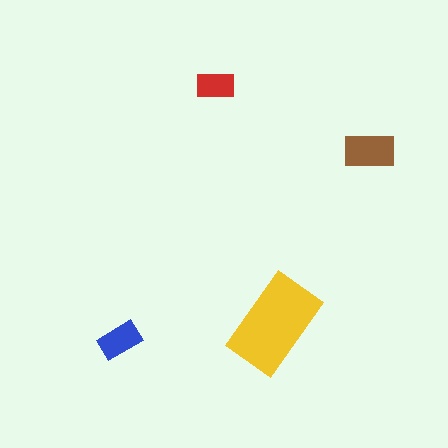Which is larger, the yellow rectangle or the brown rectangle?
The yellow one.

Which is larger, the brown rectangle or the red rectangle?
The brown one.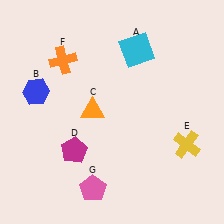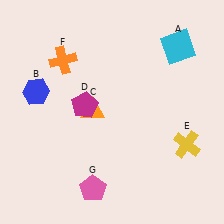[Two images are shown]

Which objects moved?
The objects that moved are: the cyan square (A), the magenta pentagon (D).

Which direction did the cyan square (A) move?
The cyan square (A) moved right.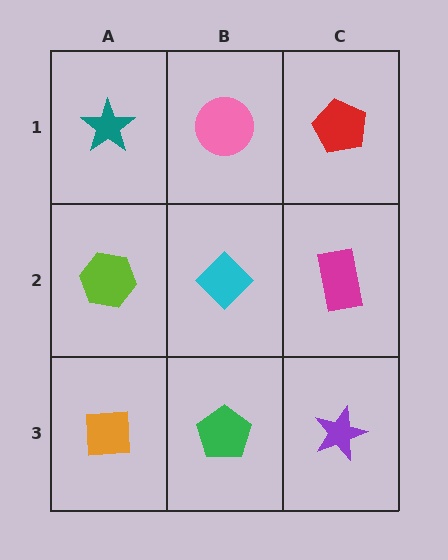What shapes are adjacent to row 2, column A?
A teal star (row 1, column A), an orange square (row 3, column A), a cyan diamond (row 2, column B).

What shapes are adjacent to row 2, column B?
A pink circle (row 1, column B), a green pentagon (row 3, column B), a lime hexagon (row 2, column A), a magenta rectangle (row 2, column C).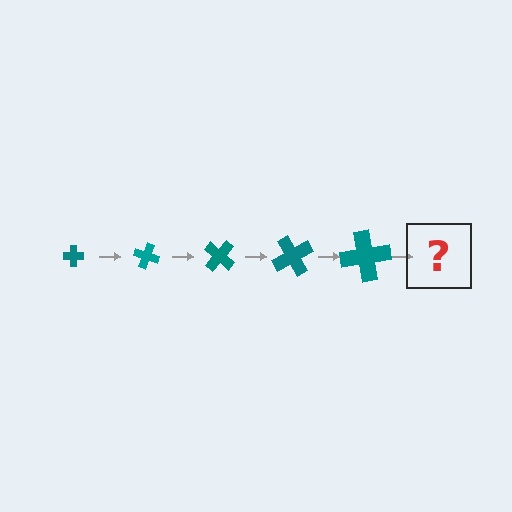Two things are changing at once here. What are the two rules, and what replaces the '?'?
The two rules are that the cross grows larger each step and it rotates 20 degrees each step. The '?' should be a cross, larger than the previous one and rotated 100 degrees from the start.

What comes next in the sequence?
The next element should be a cross, larger than the previous one and rotated 100 degrees from the start.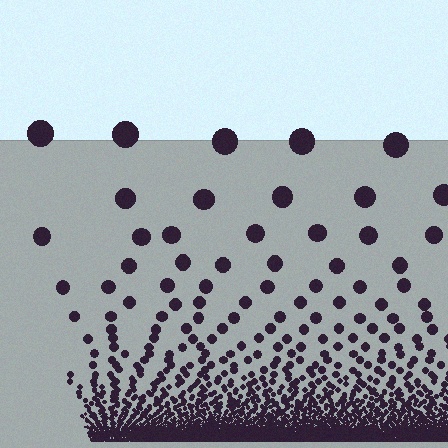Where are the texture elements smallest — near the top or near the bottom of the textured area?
Near the bottom.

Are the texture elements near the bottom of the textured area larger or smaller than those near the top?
Smaller. The gradient is inverted — elements near the bottom are smaller and denser.